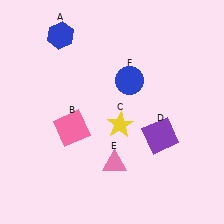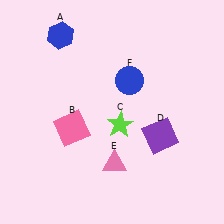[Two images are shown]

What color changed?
The star (C) changed from yellow in Image 1 to lime in Image 2.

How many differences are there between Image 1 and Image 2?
There is 1 difference between the two images.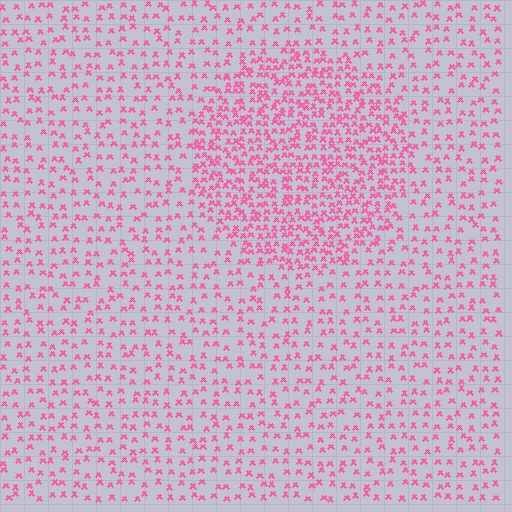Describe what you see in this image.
The image contains small pink elements arranged at two different densities. A circle-shaped region is visible where the elements are more densely packed than the surrounding area.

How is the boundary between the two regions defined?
The boundary is defined by a change in element density (approximately 2.1x ratio). All elements are the same color, size, and shape.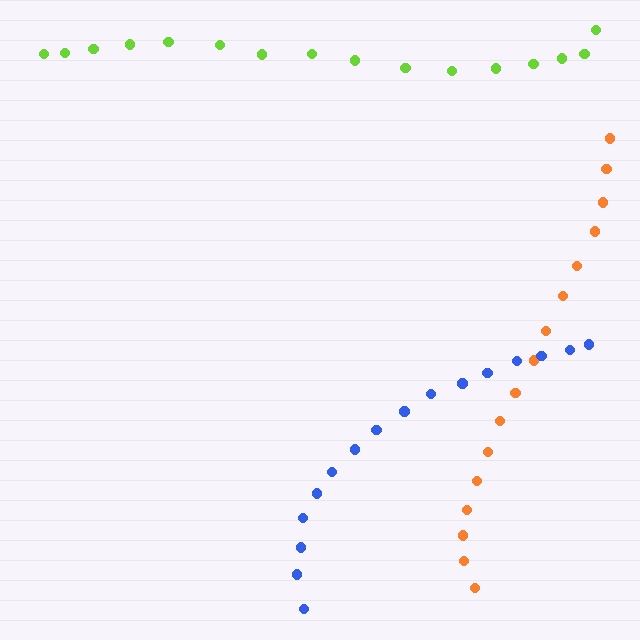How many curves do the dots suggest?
There are 3 distinct paths.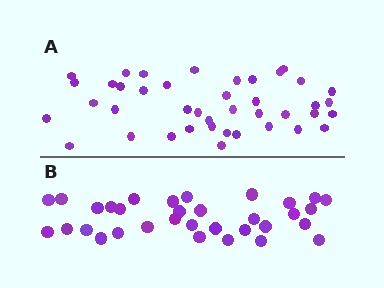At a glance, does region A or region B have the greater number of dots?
Region A (the top region) has more dots.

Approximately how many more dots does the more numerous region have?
Region A has roughly 8 or so more dots than region B.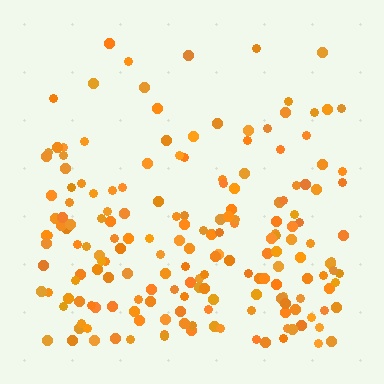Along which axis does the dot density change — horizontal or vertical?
Vertical.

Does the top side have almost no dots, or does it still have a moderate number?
Still a moderate number, just noticeably fewer than the bottom.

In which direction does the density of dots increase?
From top to bottom, with the bottom side densest.